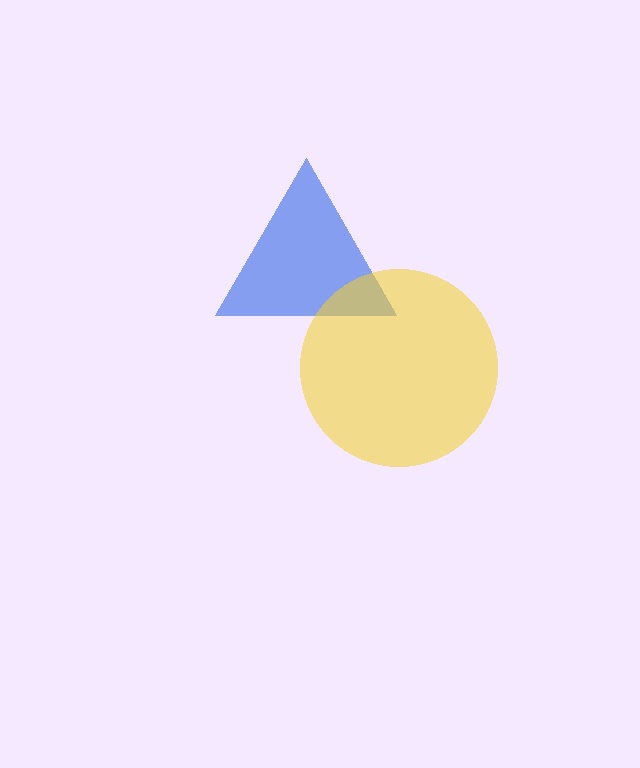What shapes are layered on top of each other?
The layered shapes are: a blue triangle, a yellow circle.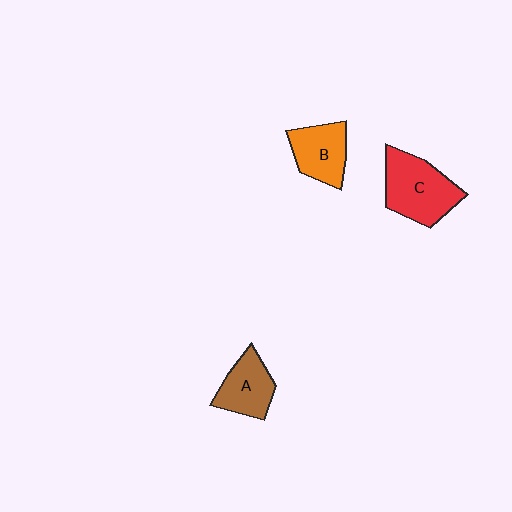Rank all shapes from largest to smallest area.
From largest to smallest: C (red), B (orange), A (brown).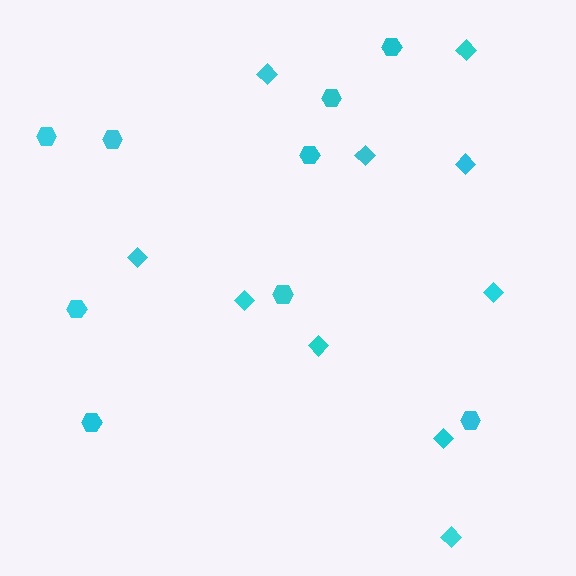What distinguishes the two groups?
There are 2 groups: one group of hexagons (9) and one group of diamonds (10).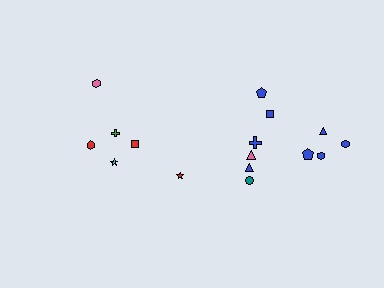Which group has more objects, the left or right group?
The right group.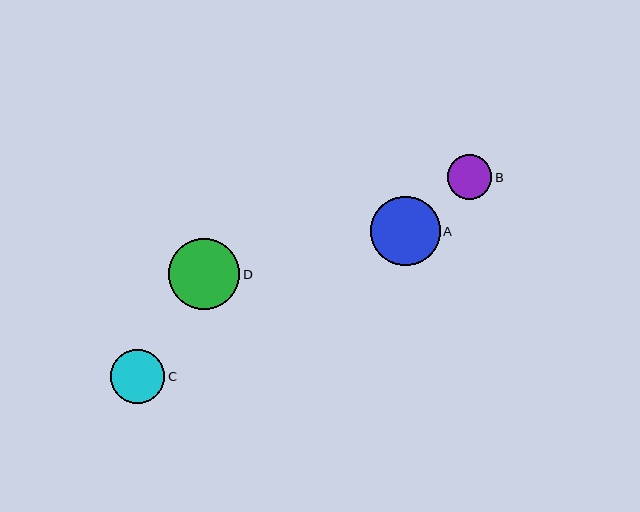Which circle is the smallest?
Circle B is the smallest with a size of approximately 44 pixels.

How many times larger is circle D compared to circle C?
Circle D is approximately 1.3 times the size of circle C.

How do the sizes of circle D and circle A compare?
Circle D and circle A are approximately the same size.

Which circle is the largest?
Circle D is the largest with a size of approximately 71 pixels.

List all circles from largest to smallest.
From largest to smallest: D, A, C, B.